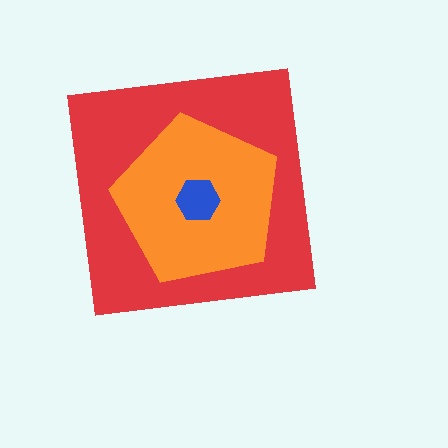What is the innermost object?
The blue hexagon.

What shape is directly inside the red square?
The orange pentagon.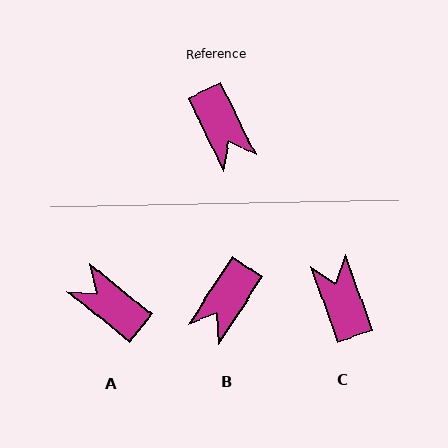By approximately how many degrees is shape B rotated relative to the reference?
Approximately 59 degrees clockwise.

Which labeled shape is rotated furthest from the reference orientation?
C, about 174 degrees away.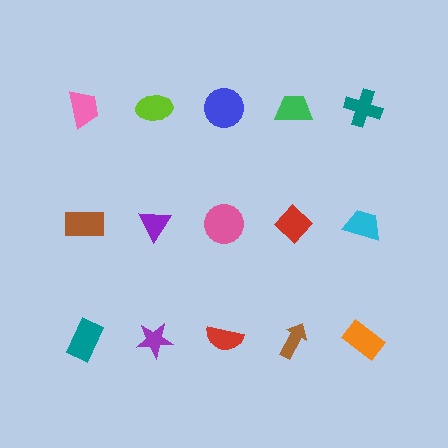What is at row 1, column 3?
A blue circle.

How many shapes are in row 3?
5 shapes.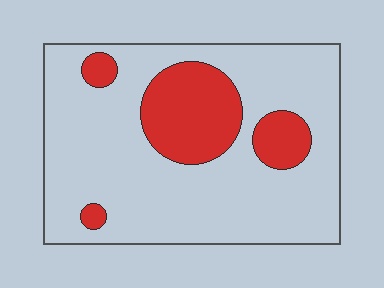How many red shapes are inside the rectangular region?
4.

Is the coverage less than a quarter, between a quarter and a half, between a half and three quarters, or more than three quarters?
Less than a quarter.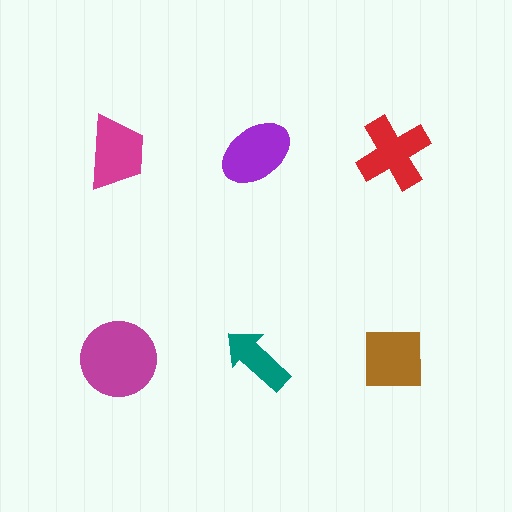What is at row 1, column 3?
A red cross.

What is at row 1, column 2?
A purple ellipse.